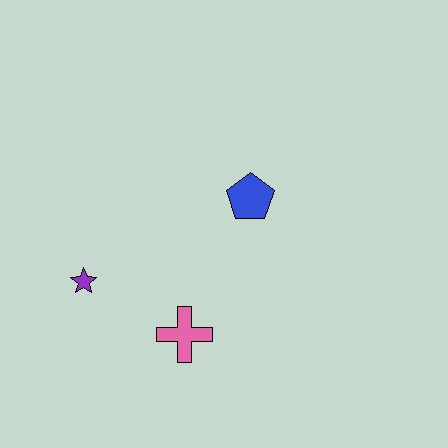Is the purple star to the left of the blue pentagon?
Yes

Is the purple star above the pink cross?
Yes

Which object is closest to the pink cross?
The purple star is closest to the pink cross.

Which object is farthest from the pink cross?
The blue pentagon is farthest from the pink cross.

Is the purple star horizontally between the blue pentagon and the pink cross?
No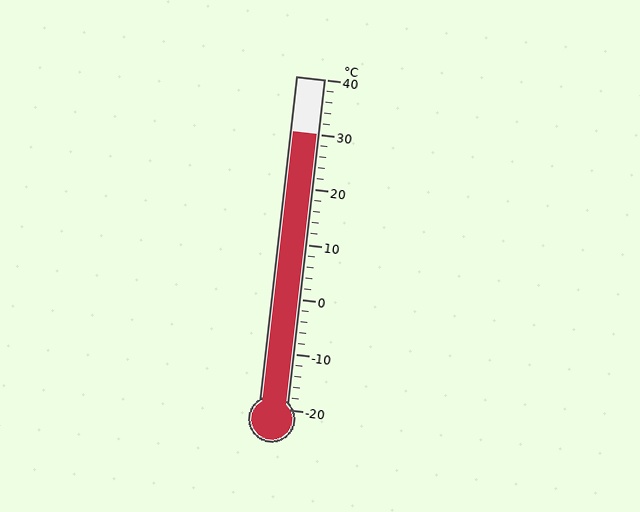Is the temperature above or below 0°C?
The temperature is above 0°C.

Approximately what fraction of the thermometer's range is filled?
The thermometer is filled to approximately 85% of its range.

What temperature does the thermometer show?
The thermometer shows approximately 30°C.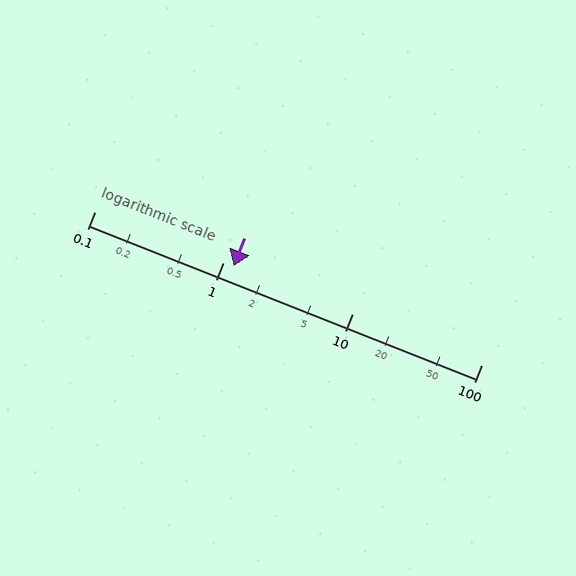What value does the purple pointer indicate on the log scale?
The pointer indicates approximately 1.2.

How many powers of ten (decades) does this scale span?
The scale spans 3 decades, from 0.1 to 100.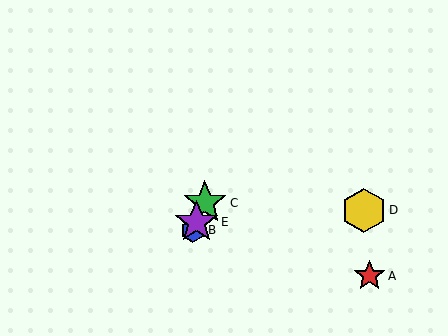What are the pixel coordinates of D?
Object D is at (364, 210).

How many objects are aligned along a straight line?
3 objects (B, C, E) are aligned along a straight line.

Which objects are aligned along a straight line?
Objects B, C, E are aligned along a straight line.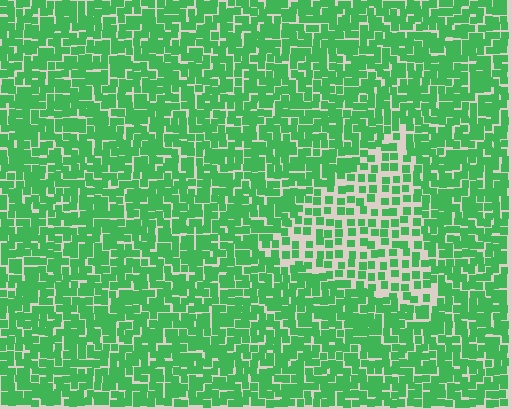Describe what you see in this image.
The image contains small green elements arranged at two different densities. A triangle-shaped region is visible where the elements are less densely packed than the surrounding area.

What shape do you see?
I see a triangle.